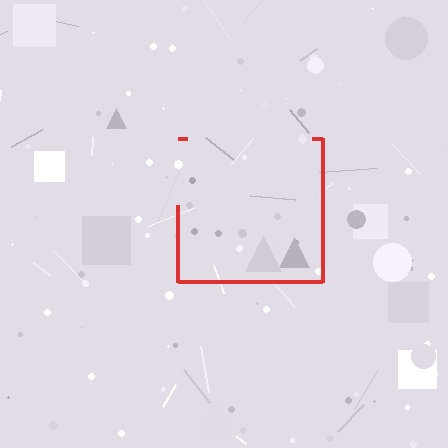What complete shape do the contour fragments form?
The contour fragments form a square.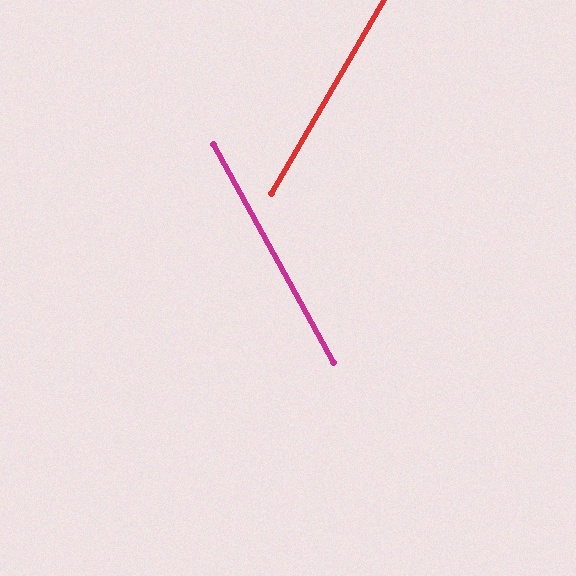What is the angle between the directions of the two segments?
Approximately 59 degrees.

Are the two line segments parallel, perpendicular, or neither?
Neither parallel nor perpendicular — they differ by about 59°.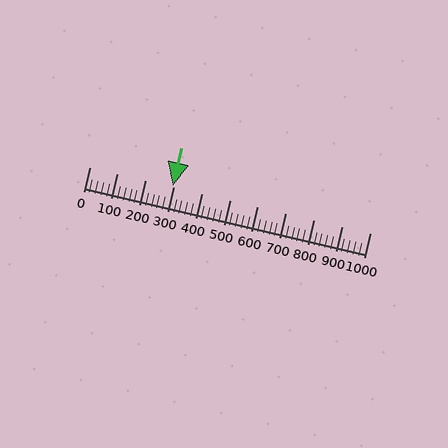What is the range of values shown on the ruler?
The ruler shows values from 0 to 1000.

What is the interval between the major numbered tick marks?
The major tick marks are spaced 100 units apart.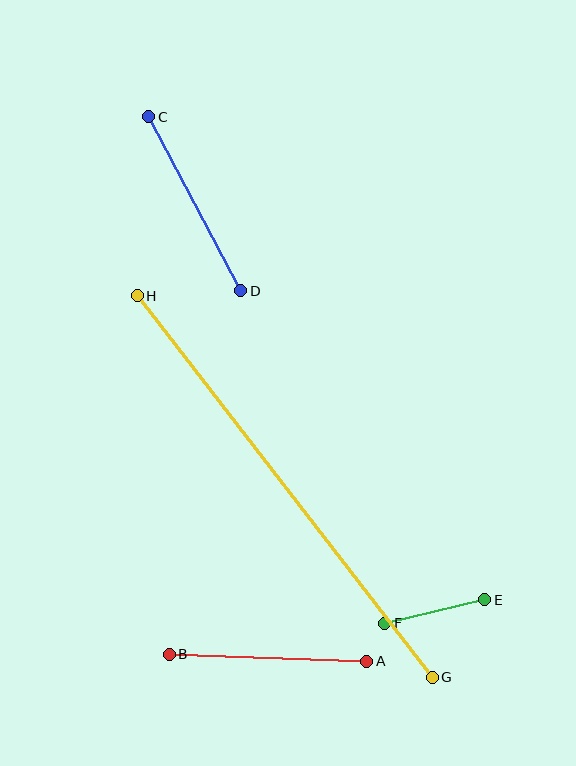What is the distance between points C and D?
The distance is approximately 197 pixels.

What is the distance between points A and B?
The distance is approximately 198 pixels.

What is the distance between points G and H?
The distance is approximately 482 pixels.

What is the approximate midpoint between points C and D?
The midpoint is at approximately (195, 204) pixels.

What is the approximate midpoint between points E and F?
The midpoint is at approximately (435, 611) pixels.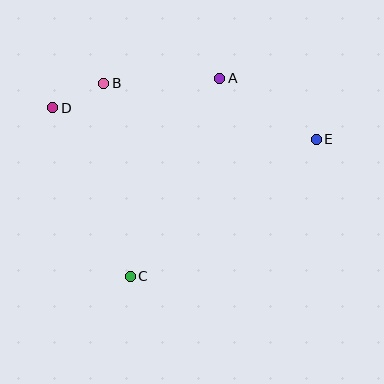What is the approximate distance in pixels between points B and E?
The distance between B and E is approximately 220 pixels.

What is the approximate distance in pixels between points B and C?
The distance between B and C is approximately 195 pixels.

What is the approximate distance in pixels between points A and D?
The distance between A and D is approximately 170 pixels.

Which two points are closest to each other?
Points B and D are closest to each other.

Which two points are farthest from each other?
Points D and E are farthest from each other.